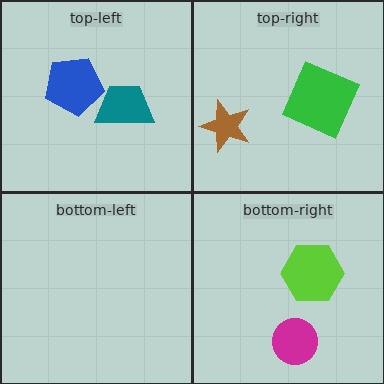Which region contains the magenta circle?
The bottom-right region.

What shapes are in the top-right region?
The brown star, the green square.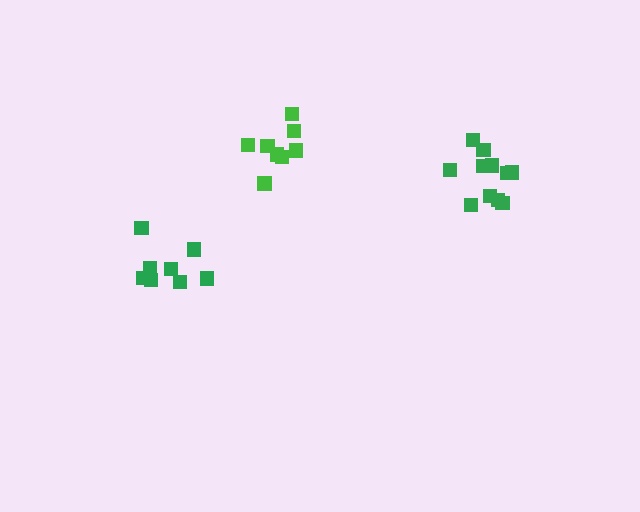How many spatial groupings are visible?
There are 3 spatial groupings.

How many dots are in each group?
Group 1: 8 dots, Group 2: 11 dots, Group 3: 8 dots (27 total).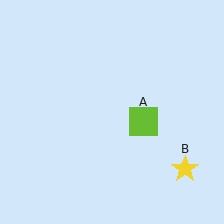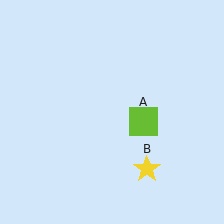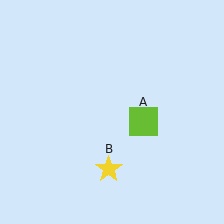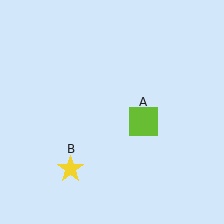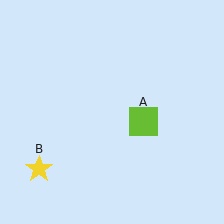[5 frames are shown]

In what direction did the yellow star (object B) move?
The yellow star (object B) moved left.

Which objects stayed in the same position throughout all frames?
Lime square (object A) remained stationary.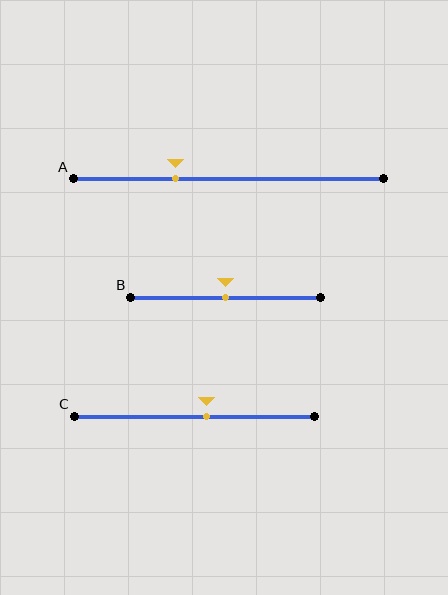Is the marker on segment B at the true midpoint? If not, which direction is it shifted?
Yes, the marker on segment B is at the true midpoint.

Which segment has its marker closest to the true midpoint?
Segment B has its marker closest to the true midpoint.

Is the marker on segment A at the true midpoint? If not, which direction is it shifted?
No, the marker on segment A is shifted to the left by about 17% of the segment length.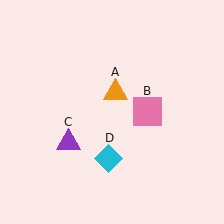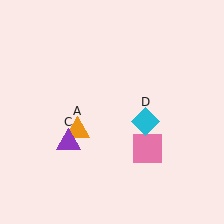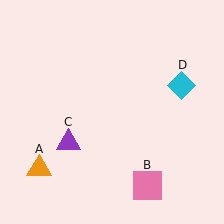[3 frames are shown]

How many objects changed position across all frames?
3 objects changed position: orange triangle (object A), pink square (object B), cyan diamond (object D).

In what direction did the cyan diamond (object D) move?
The cyan diamond (object D) moved up and to the right.